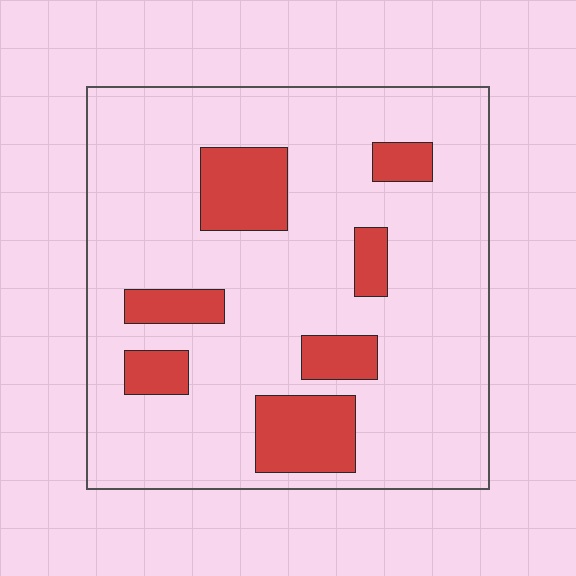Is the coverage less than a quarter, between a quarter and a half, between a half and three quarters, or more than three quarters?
Less than a quarter.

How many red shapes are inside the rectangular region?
7.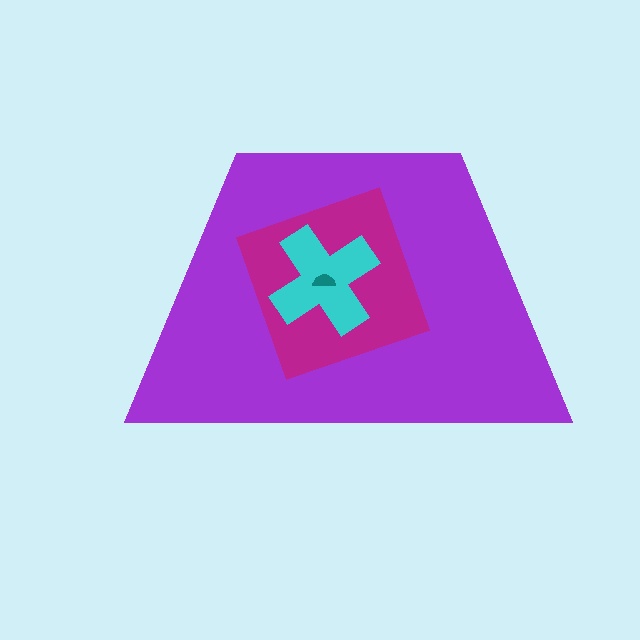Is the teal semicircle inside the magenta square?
Yes.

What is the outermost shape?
The purple trapezoid.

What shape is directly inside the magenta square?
The cyan cross.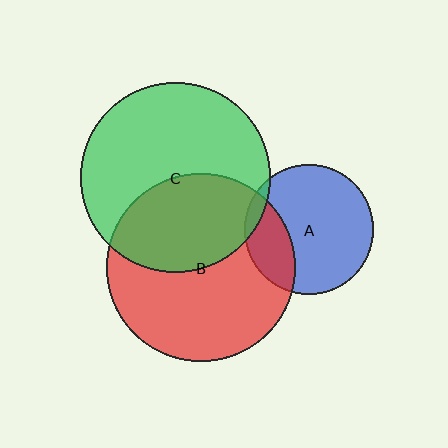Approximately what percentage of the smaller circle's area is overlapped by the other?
Approximately 25%.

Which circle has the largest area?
Circle C (green).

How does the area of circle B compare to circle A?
Approximately 2.1 times.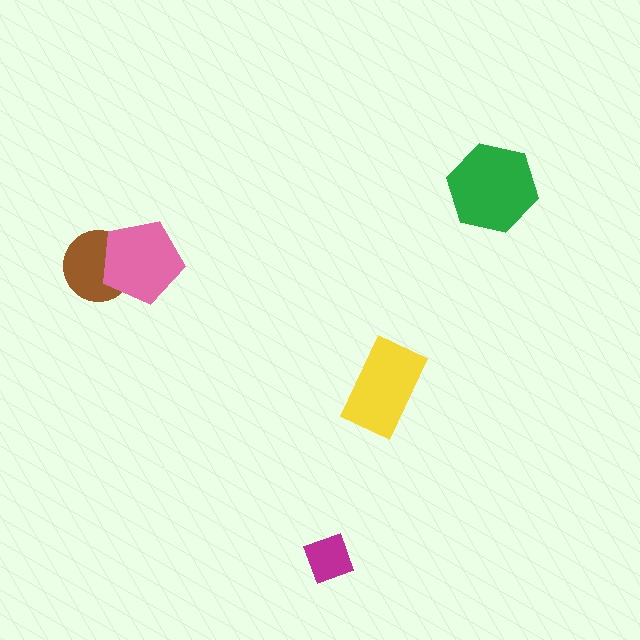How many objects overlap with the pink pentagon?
1 object overlaps with the pink pentagon.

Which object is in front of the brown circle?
The pink pentagon is in front of the brown circle.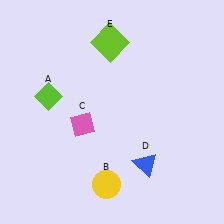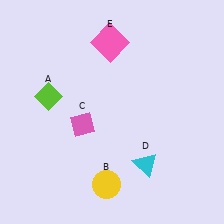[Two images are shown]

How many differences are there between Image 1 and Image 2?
There are 2 differences between the two images.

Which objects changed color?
D changed from blue to cyan. E changed from lime to pink.